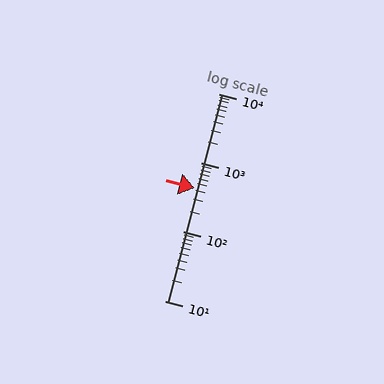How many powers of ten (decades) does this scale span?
The scale spans 3 decades, from 10 to 10000.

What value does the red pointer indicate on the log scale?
The pointer indicates approximately 430.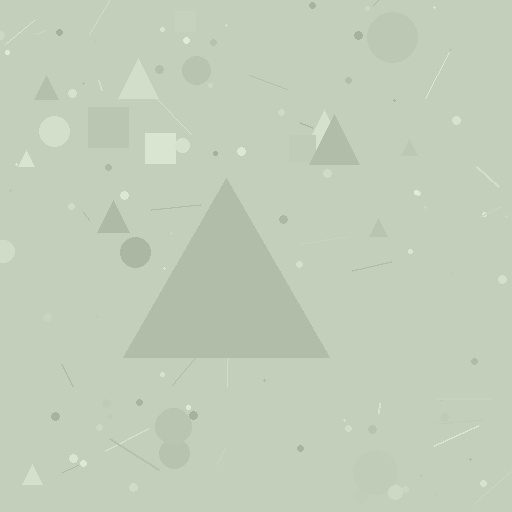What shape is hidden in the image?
A triangle is hidden in the image.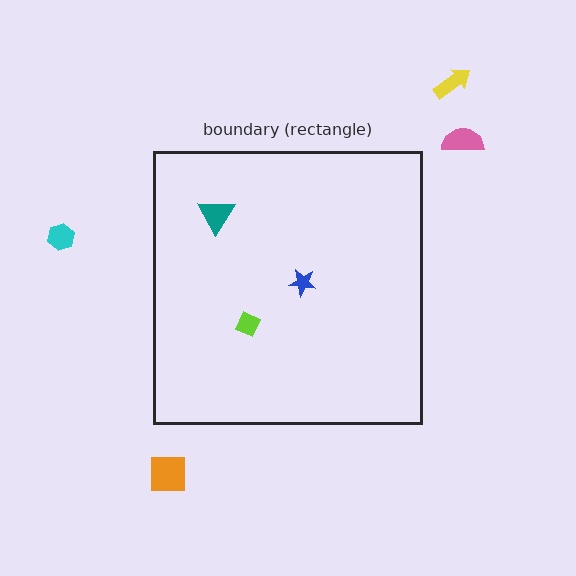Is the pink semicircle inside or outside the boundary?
Outside.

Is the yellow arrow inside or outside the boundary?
Outside.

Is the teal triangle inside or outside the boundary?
Inside.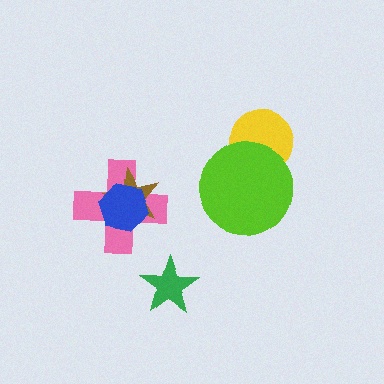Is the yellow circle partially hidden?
Yes, it is partially covered by another shape.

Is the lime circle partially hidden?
No, no other shape covers it.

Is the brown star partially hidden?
Yes, it is partially covered by another shape.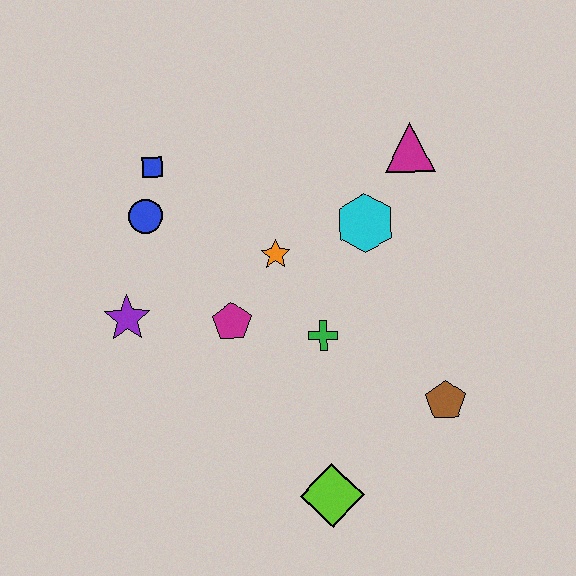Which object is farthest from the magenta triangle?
The lime diamond is farthest from the magenta triangle.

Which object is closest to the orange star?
The magenta pentagon is closest to the orange star.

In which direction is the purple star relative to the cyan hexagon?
The purple star is to the left of the cyan hexagon.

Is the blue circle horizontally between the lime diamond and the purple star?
Yes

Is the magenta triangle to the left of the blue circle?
No